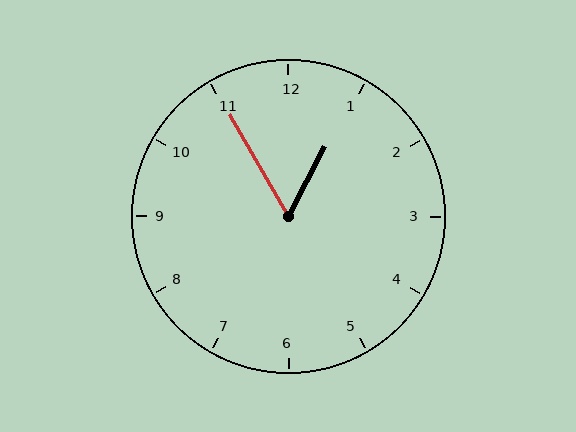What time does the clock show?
12:55.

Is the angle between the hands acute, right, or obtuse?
It is acute.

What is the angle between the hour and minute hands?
Approximately 58 degrees.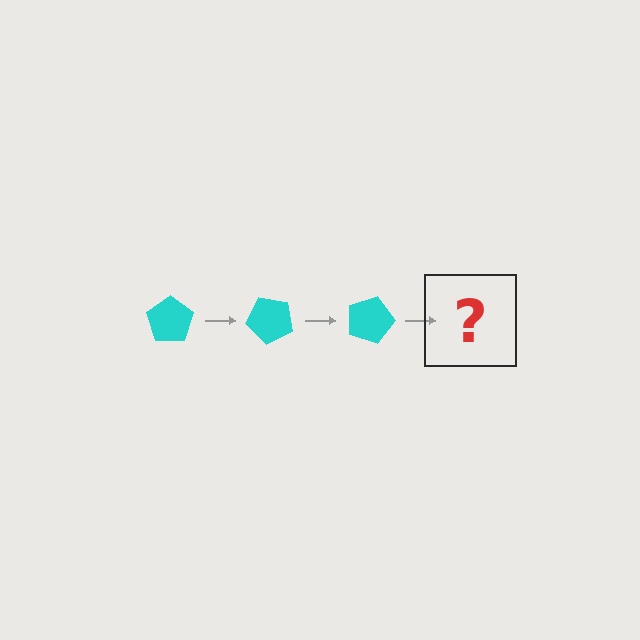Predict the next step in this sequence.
The next step is a cyan pentagon rotated 135 degrees.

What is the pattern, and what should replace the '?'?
The pattern is that the pentagon rotates 45 degrees each step. The '?' should be a cyan pentagon rotated 135 degrees.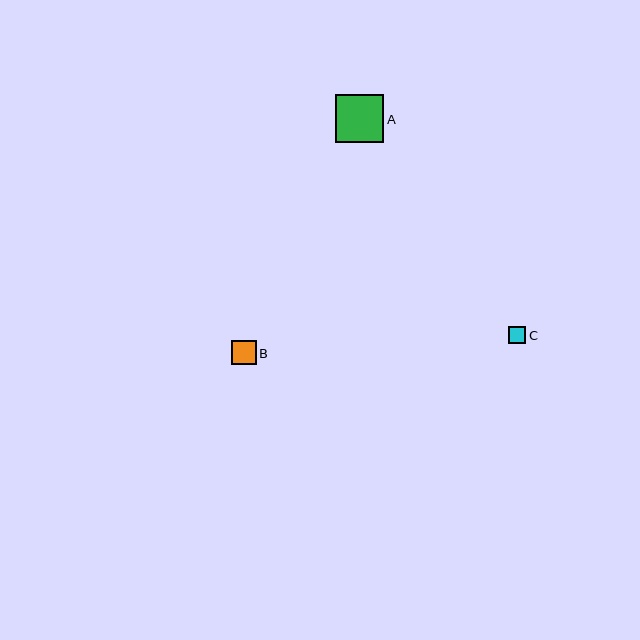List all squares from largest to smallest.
From largest to smallest: A, B, C.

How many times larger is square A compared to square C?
Square A is approximately 2.8 times the size of square C.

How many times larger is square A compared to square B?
Square A is approximately 2.0 times the size of square B.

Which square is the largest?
Square A is the largest with a size of approximately 48 pixels.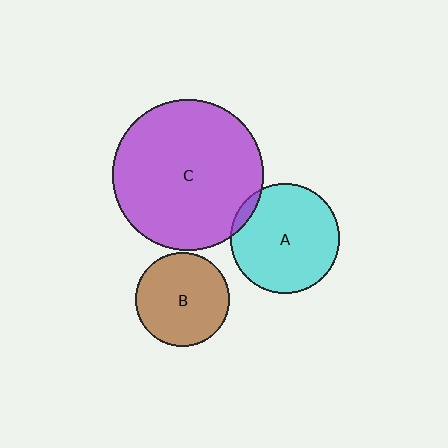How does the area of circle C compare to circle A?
Approximately 1.9 times.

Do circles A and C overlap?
Yes.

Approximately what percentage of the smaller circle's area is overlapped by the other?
Approximately 5%.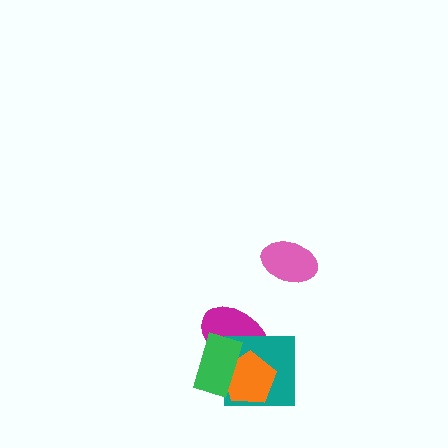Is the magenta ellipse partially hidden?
Yes, it is partially covered by another shape.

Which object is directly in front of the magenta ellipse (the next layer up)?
The teal square is directly in front of the magenta ellipse.